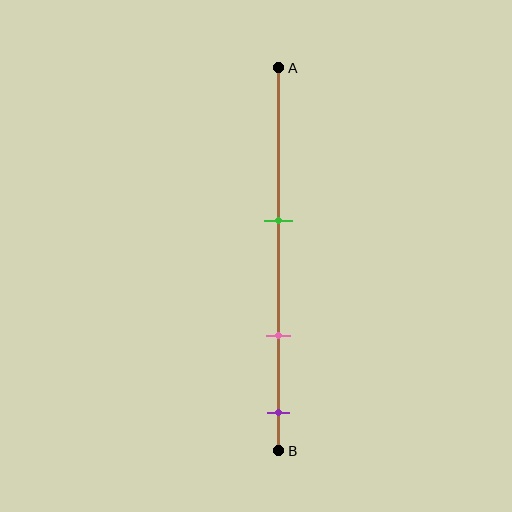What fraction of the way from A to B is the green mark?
The green mark is approximately 40% (0.4) of the way from A to B.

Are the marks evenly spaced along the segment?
Yes, the marks are approximately evenly spaced.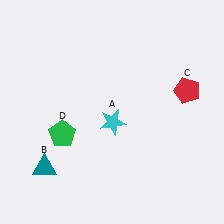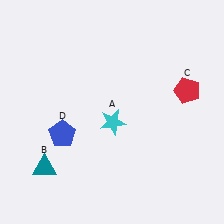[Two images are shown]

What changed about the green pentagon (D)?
In Image 1, D is green. In Image 2, it changed to blue.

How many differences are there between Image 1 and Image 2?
There is 1 difference between the two images.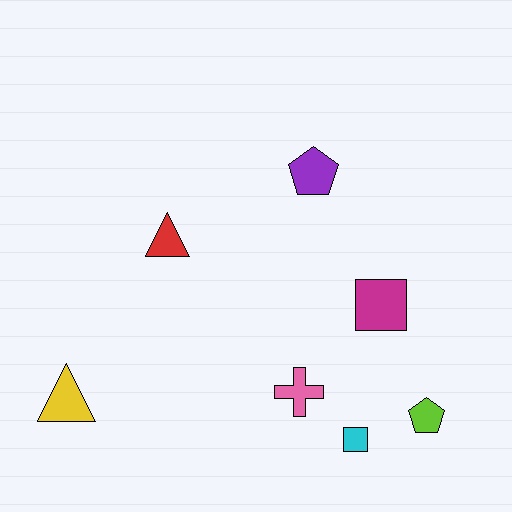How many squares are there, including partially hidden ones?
There are 2 squares.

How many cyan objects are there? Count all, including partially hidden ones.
There is 1 cyan object.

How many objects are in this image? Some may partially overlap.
There are 7 objects.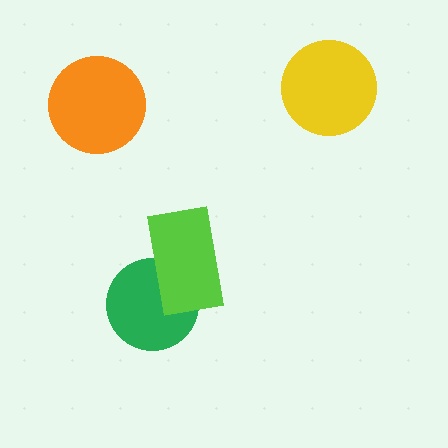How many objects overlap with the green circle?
1 object overlaps with the green circle.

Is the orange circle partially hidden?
No, no other shape covers it.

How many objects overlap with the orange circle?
0 objects overlap with the orange circle.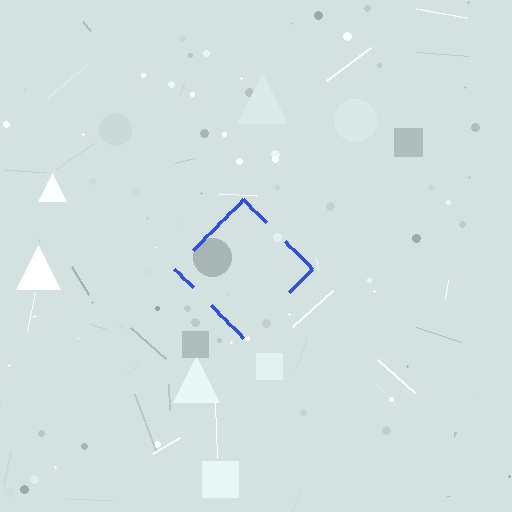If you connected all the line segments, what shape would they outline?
They would outline a diamond.